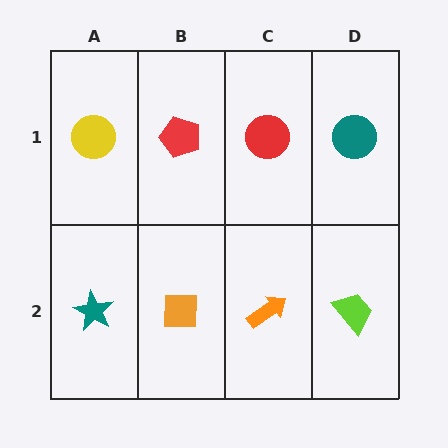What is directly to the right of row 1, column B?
A red circle.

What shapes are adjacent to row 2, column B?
A red pentagon (row 1, column B), a teal star (row 2, column A), an orange arrow (row 2, column C).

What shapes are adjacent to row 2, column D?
A teal circle (row 1, column D), an orange arrow (row 2, column C).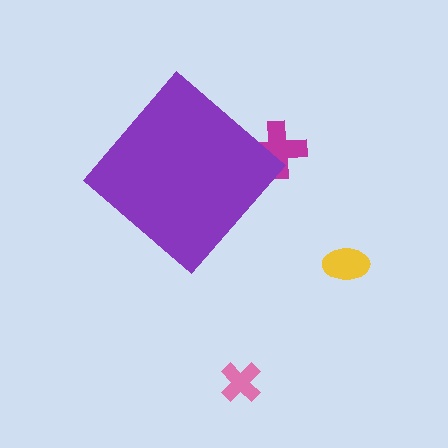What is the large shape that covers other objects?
A purple diamond.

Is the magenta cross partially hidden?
Yes, the magenta cross is partially hidden behind the purple diamond.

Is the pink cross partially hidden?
No, the pink cross is fully visible.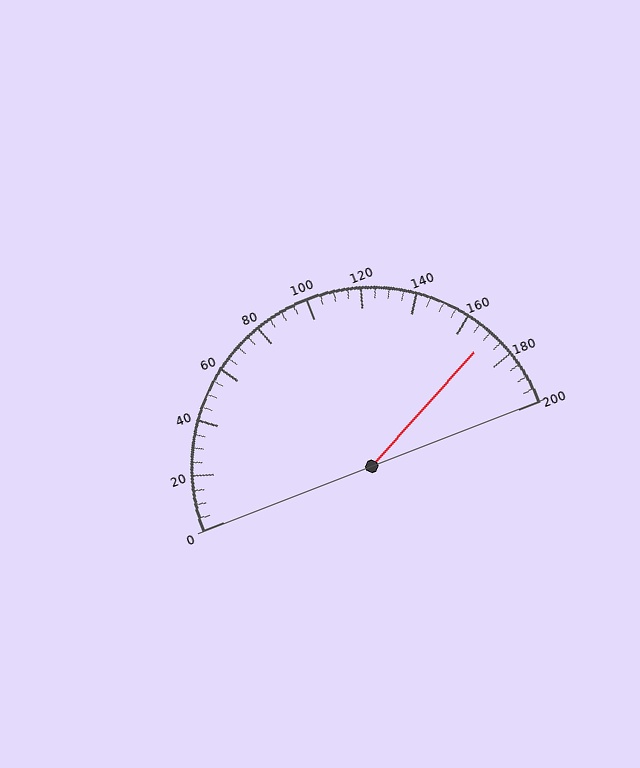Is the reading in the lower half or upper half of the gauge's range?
The reading is in the upper half of the range (0 to 200).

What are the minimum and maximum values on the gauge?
The gauge ranges from 0 to 200.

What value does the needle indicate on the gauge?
The needle indicates approximately 170.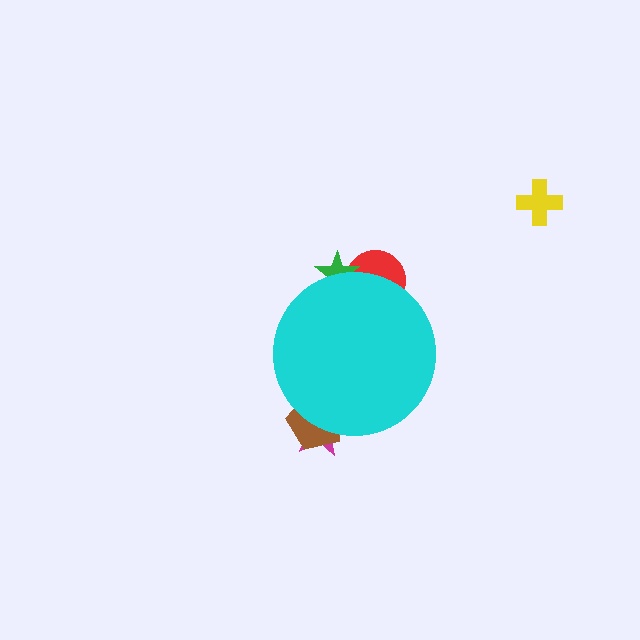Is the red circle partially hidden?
Yes, the red circle is partially hidden behind the cyan circle.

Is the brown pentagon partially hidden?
Yes, the brown pentagon is partially hidden behind the cyan circle.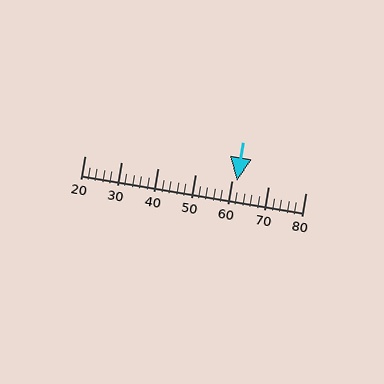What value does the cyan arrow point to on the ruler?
The cyan arrow points to approximately 62.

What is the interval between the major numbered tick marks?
The major tick marks are spaced 10 units apart.